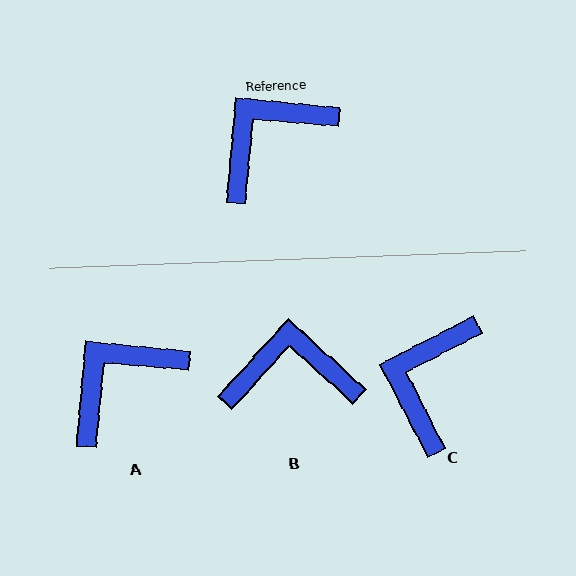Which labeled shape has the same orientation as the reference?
A.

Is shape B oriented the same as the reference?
No, it is off by about 37 degrees.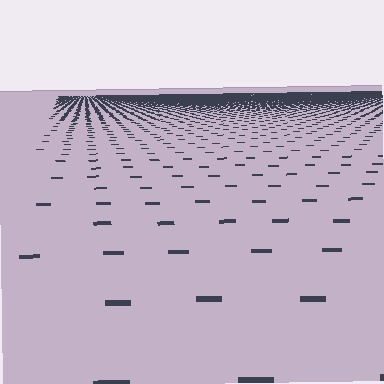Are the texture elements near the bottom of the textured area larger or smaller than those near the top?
Larger. Near the bottom, elements are closer to the viewer and appear at a bigger on-screen size.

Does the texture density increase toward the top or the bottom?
Density increases toward the top.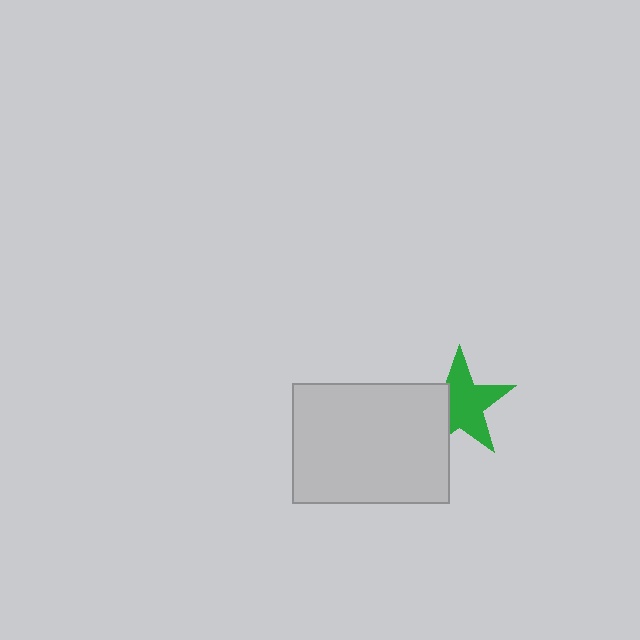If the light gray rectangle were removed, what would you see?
You would see the complete green star.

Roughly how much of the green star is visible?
Most of it is visible (roughly 68%).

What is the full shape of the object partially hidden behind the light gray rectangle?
The partially hidden object is a green star.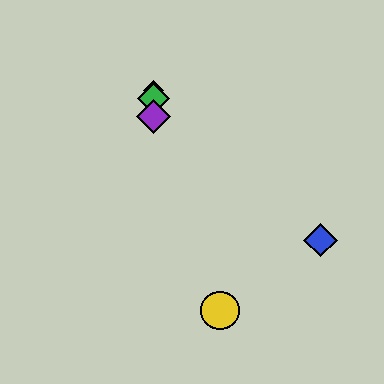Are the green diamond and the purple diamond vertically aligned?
Yes, both are at x≈153.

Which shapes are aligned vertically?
The red diamond, the green diamond, the purple diamond are aligned vertically.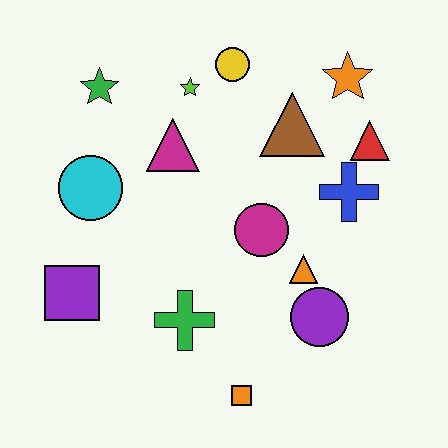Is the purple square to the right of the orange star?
No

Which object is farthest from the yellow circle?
The orange square is farthest from the yellow circle.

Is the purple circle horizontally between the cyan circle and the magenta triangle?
No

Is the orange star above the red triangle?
Yes